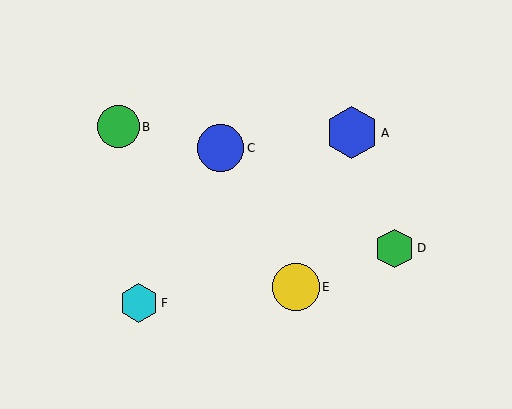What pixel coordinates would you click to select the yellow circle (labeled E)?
Click at (296, 287) to select the yellow circle E.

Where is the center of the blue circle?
The center of the blue circle is at (221, 148).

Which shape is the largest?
The blue hexagon (labeled A) is the largest.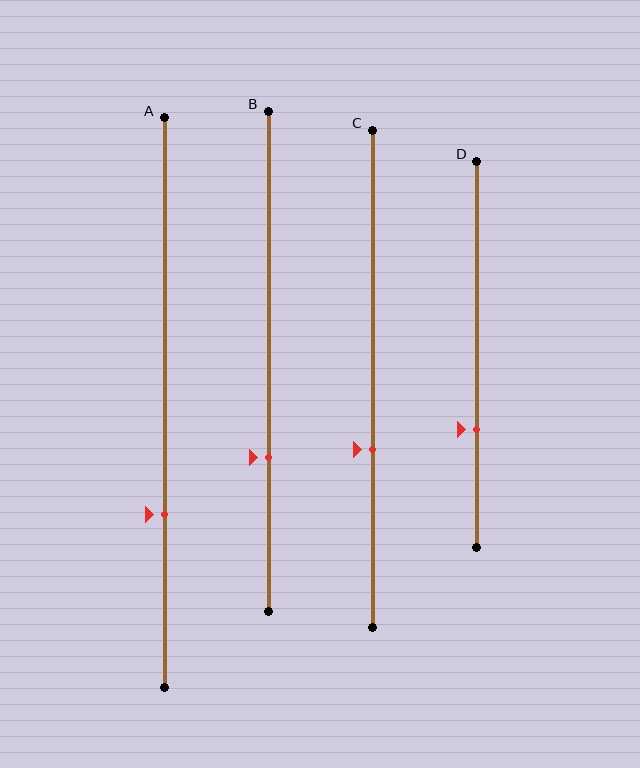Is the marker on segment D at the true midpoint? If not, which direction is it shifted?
No, the marker on segment D is shifted downward by about 19% of the segment length.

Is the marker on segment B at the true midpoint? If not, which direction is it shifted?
No, the marker on segment B is shifted downward by about 19% of the segment length.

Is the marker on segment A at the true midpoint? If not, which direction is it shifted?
No, the marker on segment A is shifted downward by about 20% of the segment length.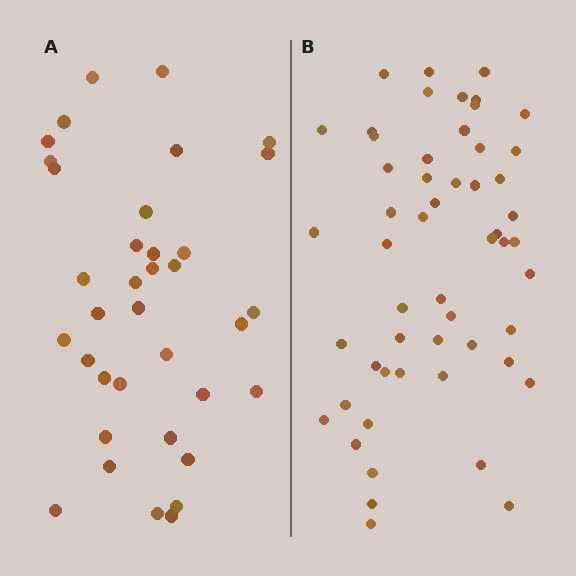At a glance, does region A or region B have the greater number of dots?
Region B (the right region) has more dots.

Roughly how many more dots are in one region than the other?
Region B has approximately 20 more dots than region A.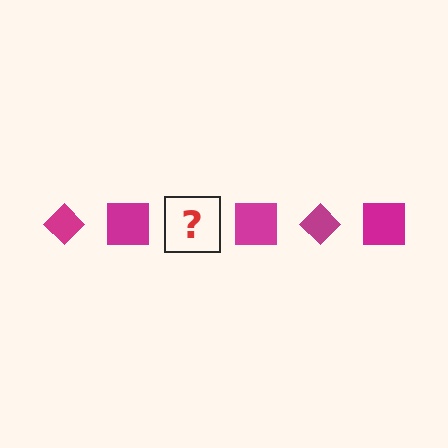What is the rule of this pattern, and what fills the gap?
The rule is that the pattern cycles through diamond, square shapes in magenta. The gap should be filled with a magenta diamond.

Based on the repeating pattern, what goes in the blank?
The blank should be a magenta diamond.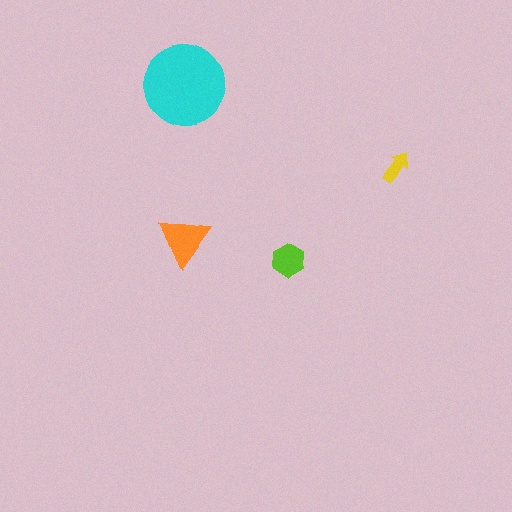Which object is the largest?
The cyan circle.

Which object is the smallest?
The yellow arrow.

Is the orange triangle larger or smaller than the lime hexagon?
Larger.